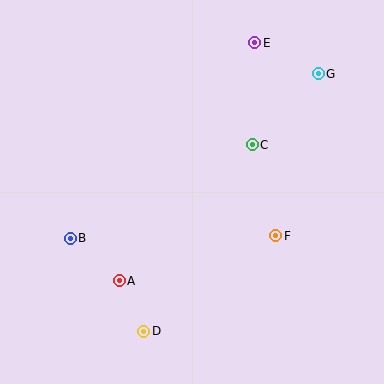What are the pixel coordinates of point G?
Point G is at (318, 74).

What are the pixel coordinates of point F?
Point F is at (276, 236).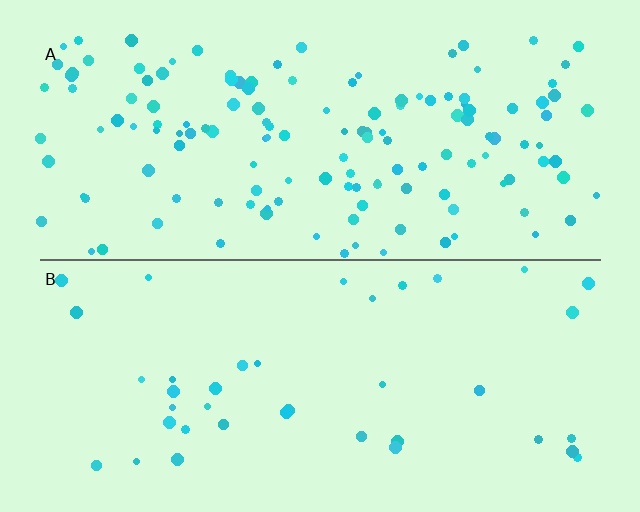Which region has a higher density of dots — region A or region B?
A (the top).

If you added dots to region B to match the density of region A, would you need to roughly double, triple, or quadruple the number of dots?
Approximately quadruple.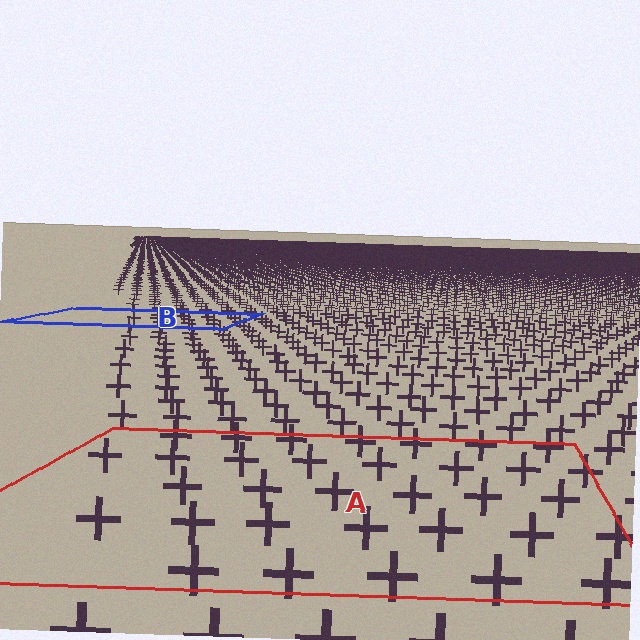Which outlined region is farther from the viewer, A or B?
Region B is farther from the viewer — the texture elements inside it appear smaller and more densely packed.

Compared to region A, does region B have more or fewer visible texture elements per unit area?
Region B has more texture elements per unit area — they are packed more densely because it is farther away.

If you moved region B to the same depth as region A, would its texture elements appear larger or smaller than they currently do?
They would appear larger. At a closer depth, the same texture elements are projected at a bigger on-screen size.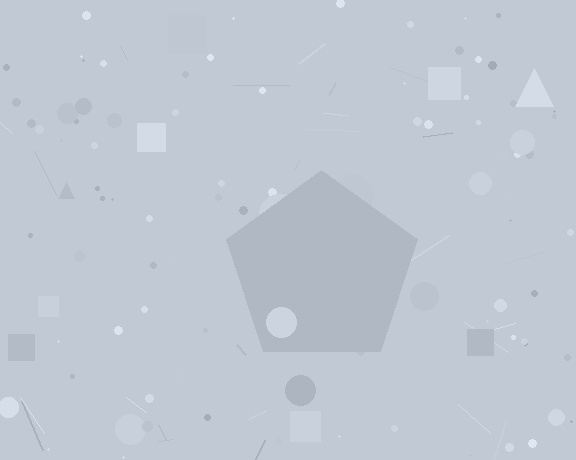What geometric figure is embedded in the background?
A pentagon is embedded in the background.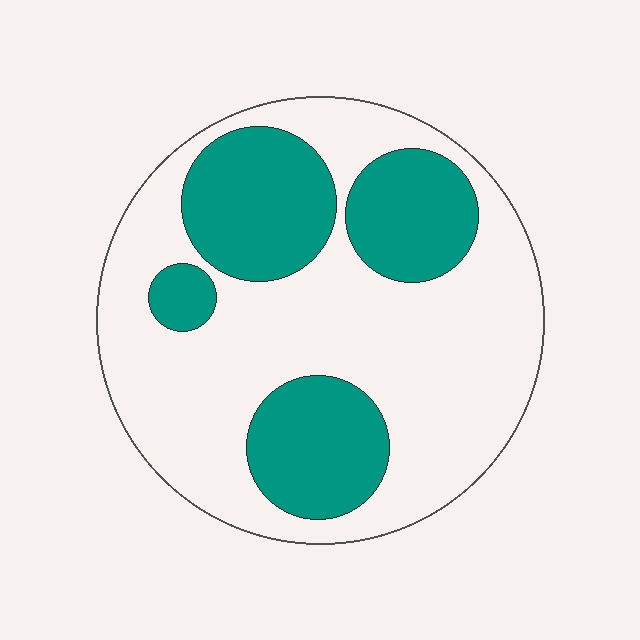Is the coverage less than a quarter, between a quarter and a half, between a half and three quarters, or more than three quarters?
Between a quarter and a half.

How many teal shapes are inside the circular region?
4.